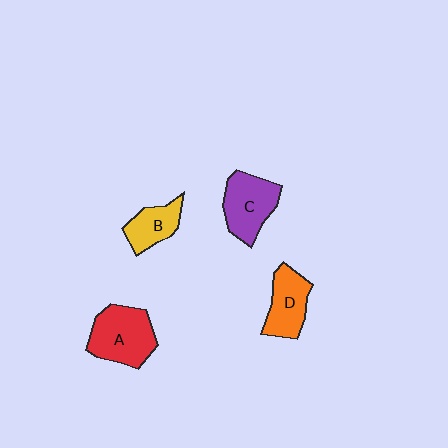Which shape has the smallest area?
Shape B (yellow).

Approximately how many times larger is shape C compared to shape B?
Approximately 1.5 times.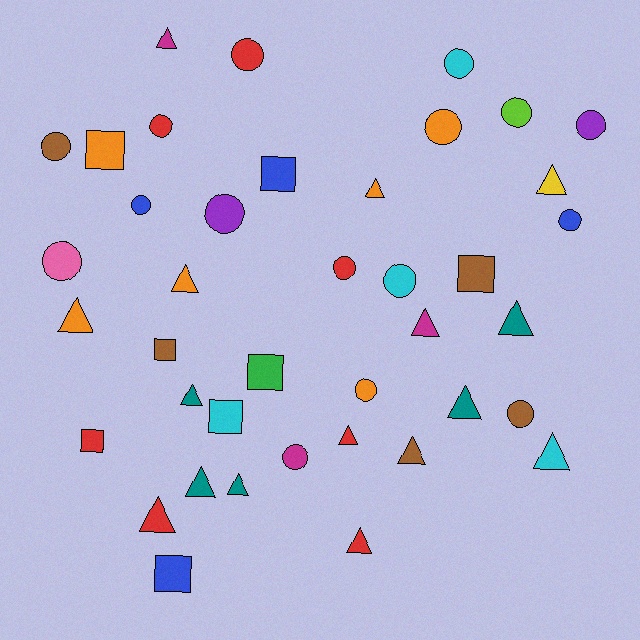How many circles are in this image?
There are 16 circles.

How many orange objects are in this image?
There are 6 orange objects.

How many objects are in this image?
There are 40 objects.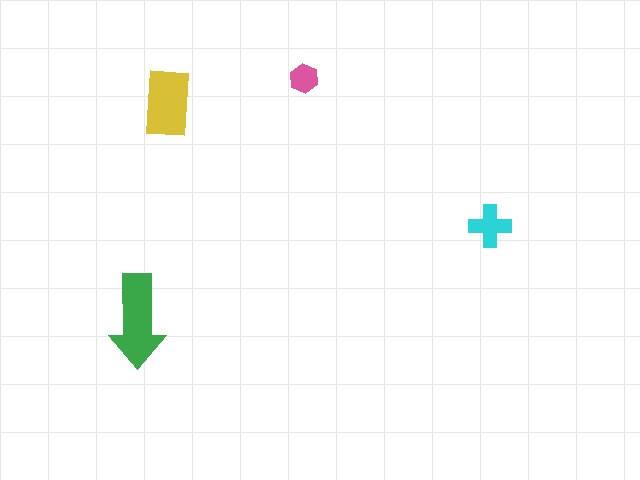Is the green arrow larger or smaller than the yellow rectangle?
Larger.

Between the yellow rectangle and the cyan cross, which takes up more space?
The yellow rectangle.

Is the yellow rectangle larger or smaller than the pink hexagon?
Larger.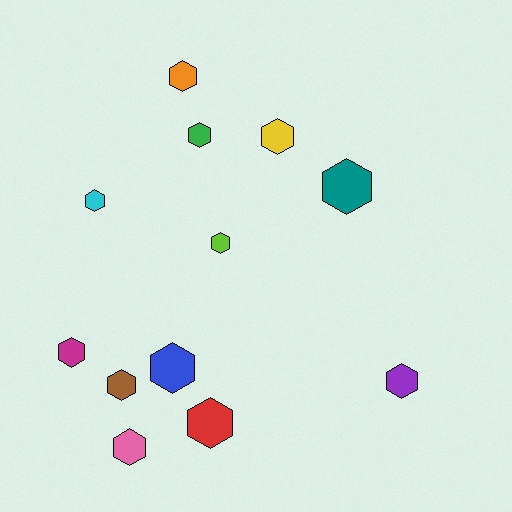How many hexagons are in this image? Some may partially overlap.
There are 12 hexagons.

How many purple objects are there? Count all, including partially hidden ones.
There is 1 purple object.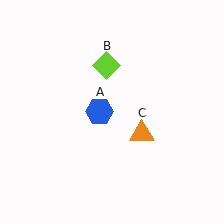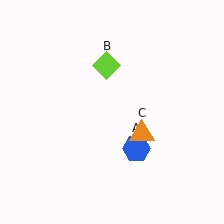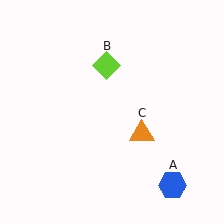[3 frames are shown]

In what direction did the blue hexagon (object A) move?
The blue hexagon (object A) moved down and to the right.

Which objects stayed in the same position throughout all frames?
Lime diamond (object B) and orange triangle (object C) remained stationary.